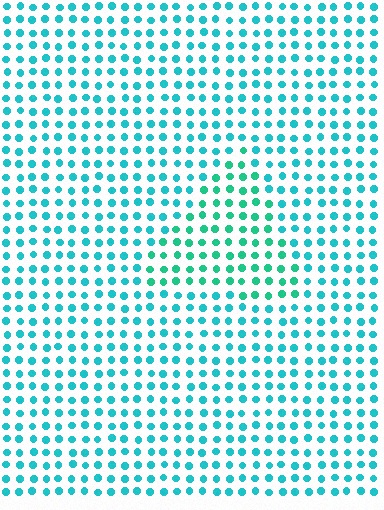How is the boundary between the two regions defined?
The boundary is defined purely by a slight shift in hue (about 24 degrees). Spacing, size, and orientation are identical on both sides.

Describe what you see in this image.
The image is filled with small cyan elements in a uniform arrangement. A triangle-shaped region is visible where the elements are tinted to a slightly different hue, forming a subtle color boundary.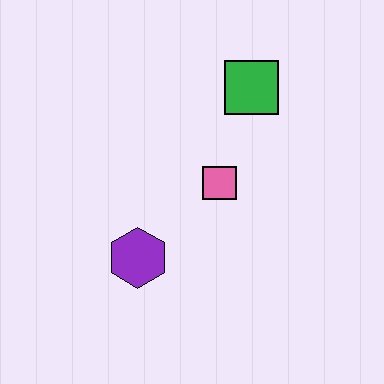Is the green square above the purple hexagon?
Yes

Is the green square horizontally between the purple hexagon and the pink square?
No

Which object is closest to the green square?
The pink square is closest to the green square.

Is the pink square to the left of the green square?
Yes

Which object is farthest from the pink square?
The purple hexagon is farthest from the pink square.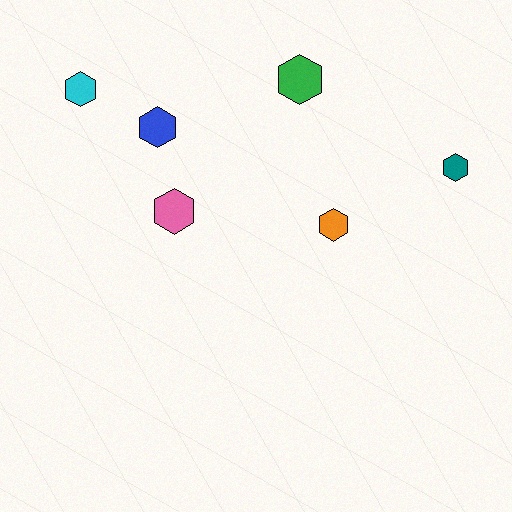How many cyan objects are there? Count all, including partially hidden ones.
There is 1 cyan object.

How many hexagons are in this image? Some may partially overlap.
There are 6 hexagons.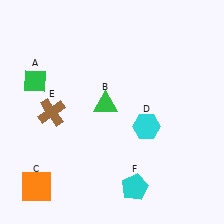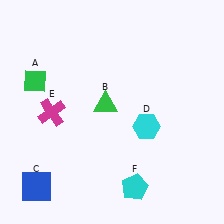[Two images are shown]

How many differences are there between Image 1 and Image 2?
There are 2 differences between the two images.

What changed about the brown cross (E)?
In Image 1, E is brown. In Image 2, it changed to magenta.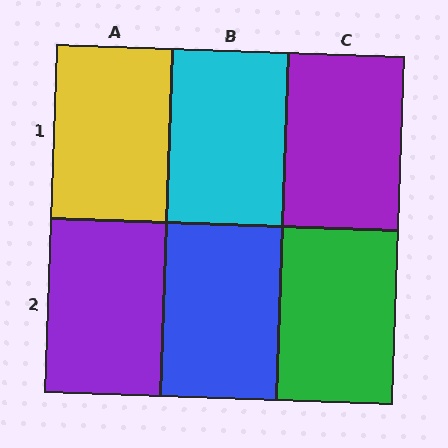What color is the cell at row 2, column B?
Blue.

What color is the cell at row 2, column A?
Purple.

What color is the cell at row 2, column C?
Green.